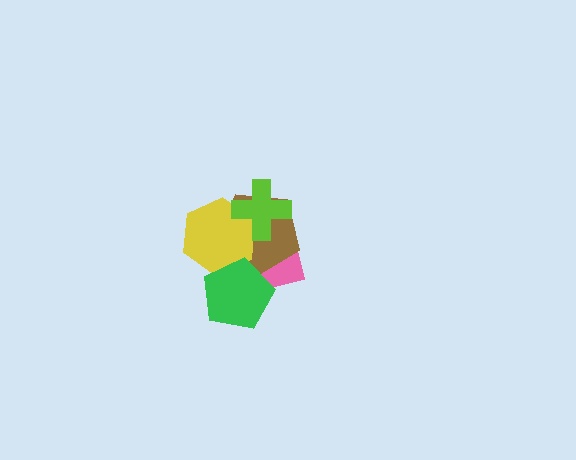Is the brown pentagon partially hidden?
Yes, it is partially covered by another shape.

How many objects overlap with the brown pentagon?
4 objects overlap with the brown pentagon.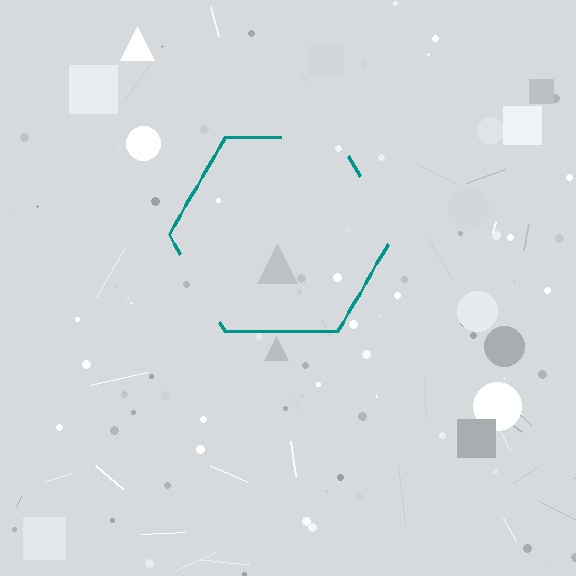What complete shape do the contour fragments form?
The contour fragments form a hexagon.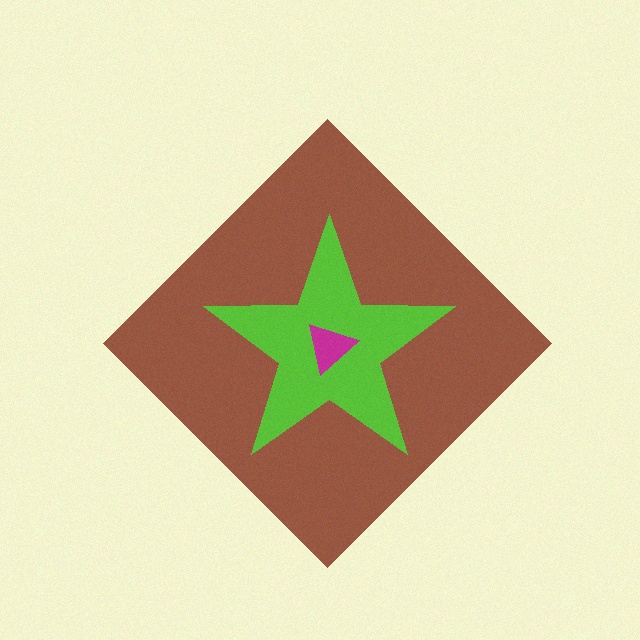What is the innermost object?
The magenta triangle.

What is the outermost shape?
The brown diamond.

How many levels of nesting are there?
3.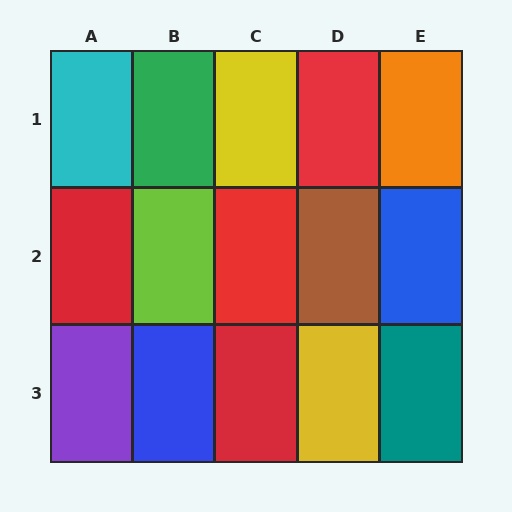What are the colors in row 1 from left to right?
Cyan, green, yellow, red, orange.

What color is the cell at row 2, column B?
Lime.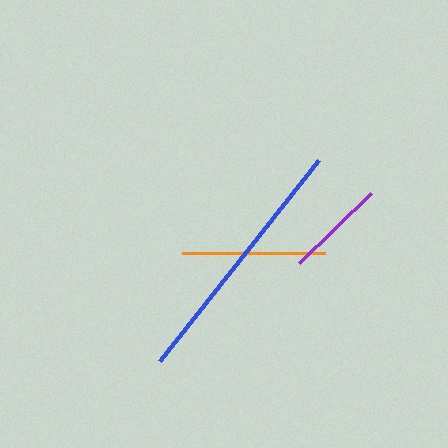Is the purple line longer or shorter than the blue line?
The blue line is longer than the purple line.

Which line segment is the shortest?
The purple line is the shortest at approximately 100 pixels.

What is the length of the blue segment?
The blue segment is approximately 256 pixels long.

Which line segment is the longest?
The blue line is the longest at approximately 256 pixels.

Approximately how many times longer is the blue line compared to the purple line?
The blue line is approximately 2.6 times the length of the purple line.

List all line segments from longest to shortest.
From longest to shortest: blue, orange, purple.